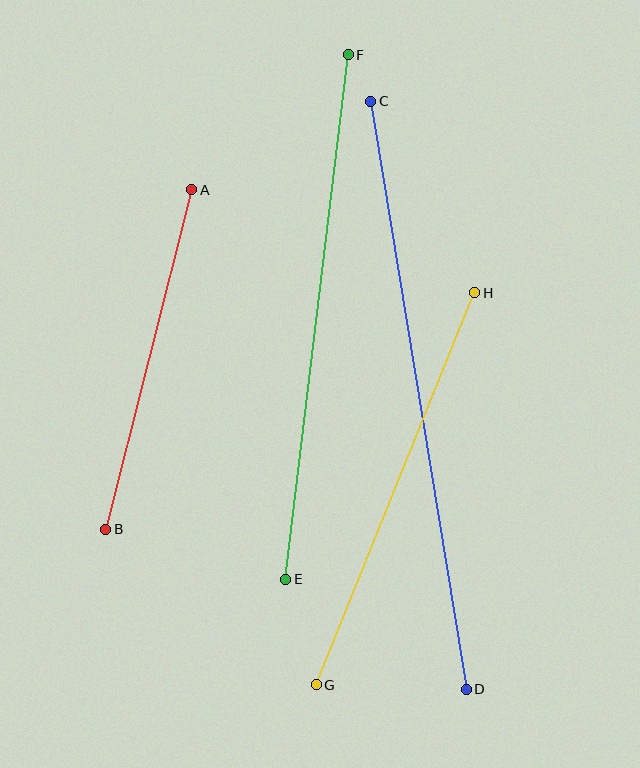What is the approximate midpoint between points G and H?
The midpoint is at approximately (396, 489) pixels.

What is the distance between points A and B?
The distance is approximately 350 pixels.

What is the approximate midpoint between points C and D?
The midpoint is at approximately (419, 395) pixels.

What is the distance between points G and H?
The distance is approximately 423 pixels.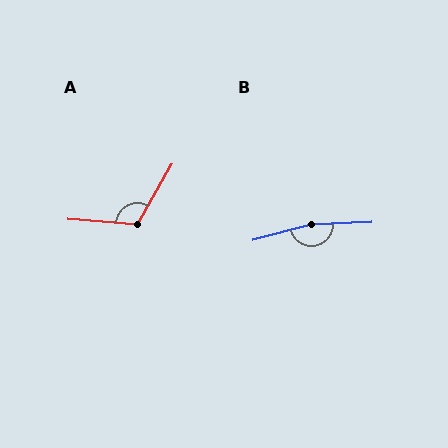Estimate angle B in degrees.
Approximately 168 degrees.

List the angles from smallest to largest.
A (115°), B (168°).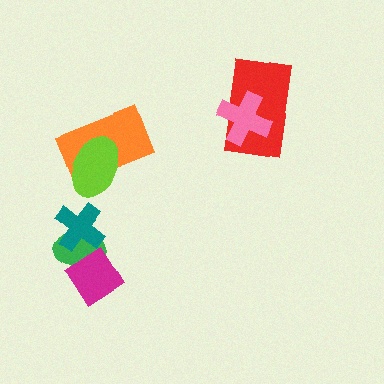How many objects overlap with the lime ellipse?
1 object overlaps with the lime ellipse.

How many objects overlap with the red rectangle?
1 object overlaps with the red rectangle.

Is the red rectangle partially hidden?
Yes, it is partially covered by another shape.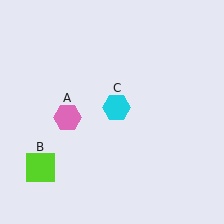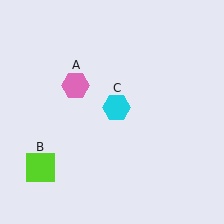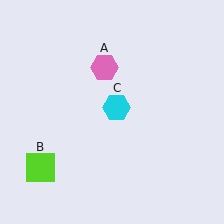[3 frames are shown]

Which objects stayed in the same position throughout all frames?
Lime square (object B) and cyan hexagon (object C) remained stationary.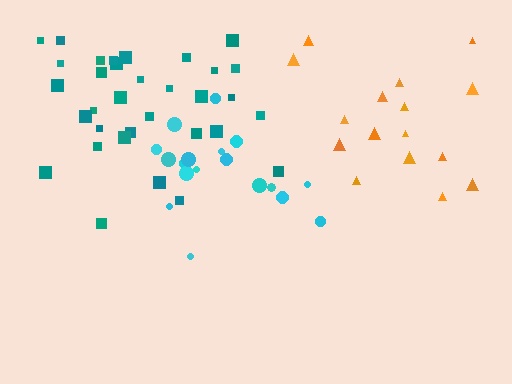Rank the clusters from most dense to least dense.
cyan, teal, orange.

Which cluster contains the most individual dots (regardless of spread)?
Teal (33).